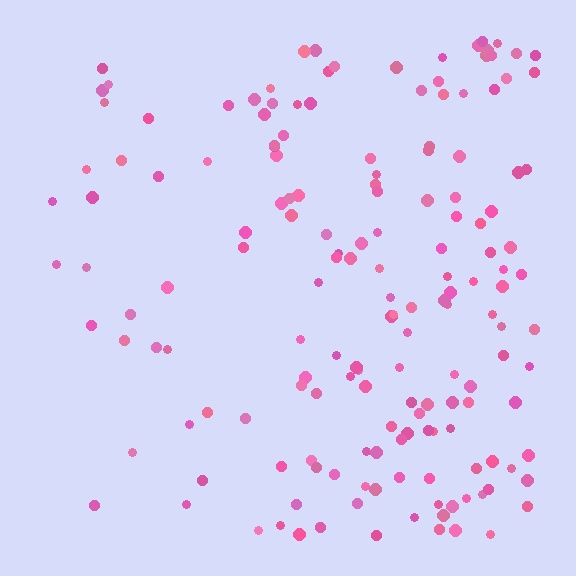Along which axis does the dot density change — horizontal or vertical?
Horizontal.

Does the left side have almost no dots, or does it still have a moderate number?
Still a moderate number, just noticeably fewer than the right.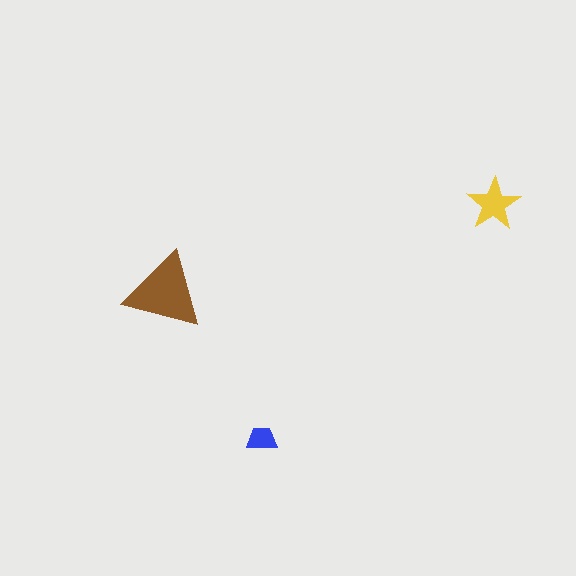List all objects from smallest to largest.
The blue trapezoid, the yellow star, the brown triangle.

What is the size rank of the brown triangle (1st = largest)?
1st.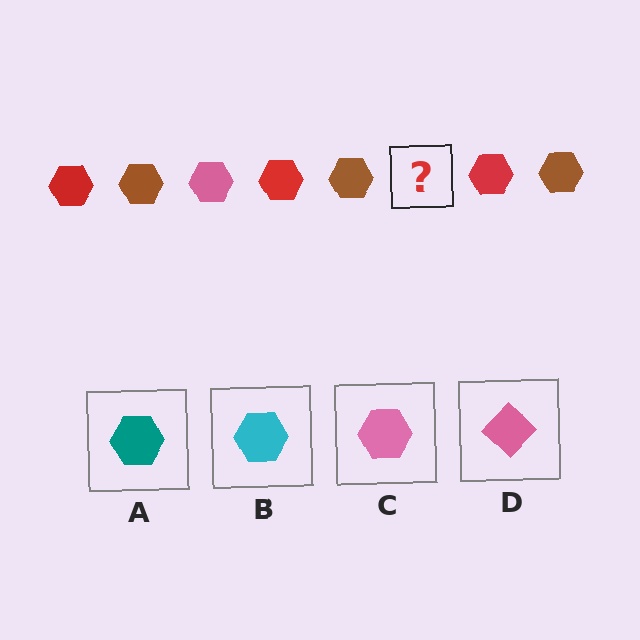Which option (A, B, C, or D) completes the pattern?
C.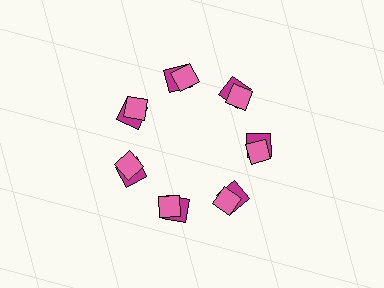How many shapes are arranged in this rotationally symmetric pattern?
There are 14 shapes, arranged in 7 groups of 2.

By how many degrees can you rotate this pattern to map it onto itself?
The pattern maps onto itself every 51 degrees of rotation.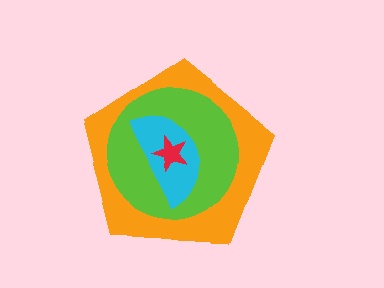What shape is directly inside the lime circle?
The cyan semicircle.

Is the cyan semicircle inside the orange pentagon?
Yes.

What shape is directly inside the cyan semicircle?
The red star.